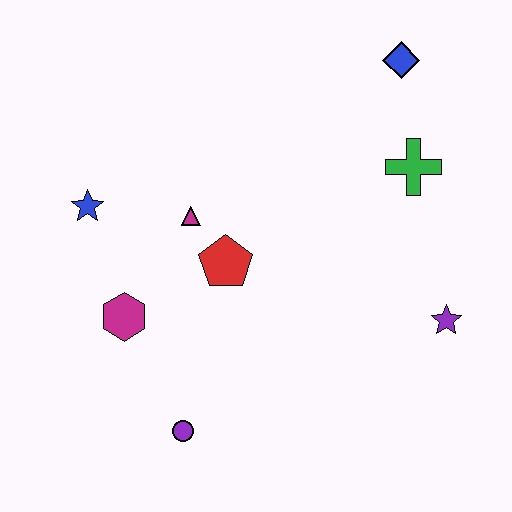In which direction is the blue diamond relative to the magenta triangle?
The blue diamond is to the right of the magenta triangle.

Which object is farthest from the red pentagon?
The blue diamond is farthest from the red pentagon.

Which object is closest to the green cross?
The blue diamond is closest to the green cross.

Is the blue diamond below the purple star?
No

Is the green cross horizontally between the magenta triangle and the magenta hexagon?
No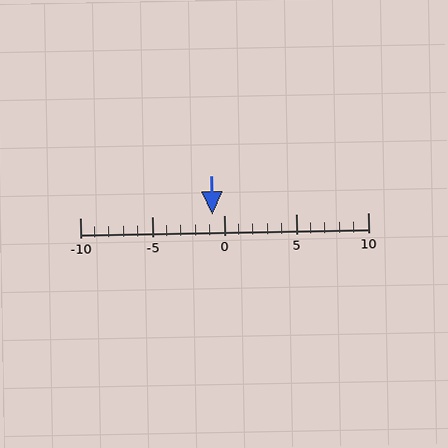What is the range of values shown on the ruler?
The ruler shows values from -10 to 10.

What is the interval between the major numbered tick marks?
The major tick marks are spaced 5 units apart.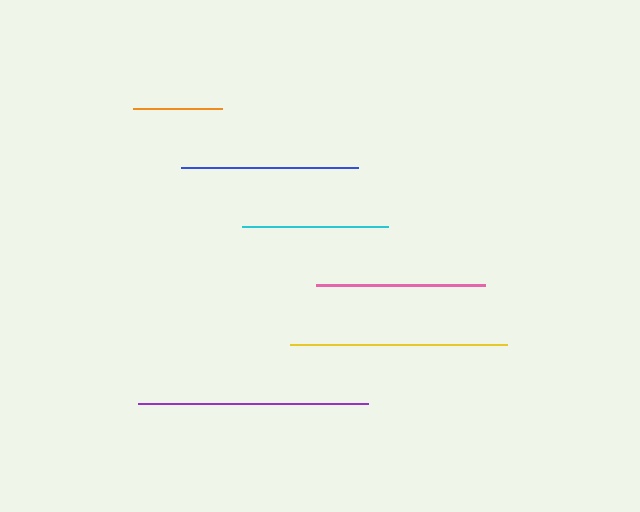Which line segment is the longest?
The purple line is the longest at approximately 230 pixels.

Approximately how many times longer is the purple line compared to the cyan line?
The purple line is approximately 1.6 times the length of the cyan line.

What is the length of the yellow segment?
The yellow segment is approximately 217 pixels long.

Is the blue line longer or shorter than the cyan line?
The blue line is longer than the cyan line.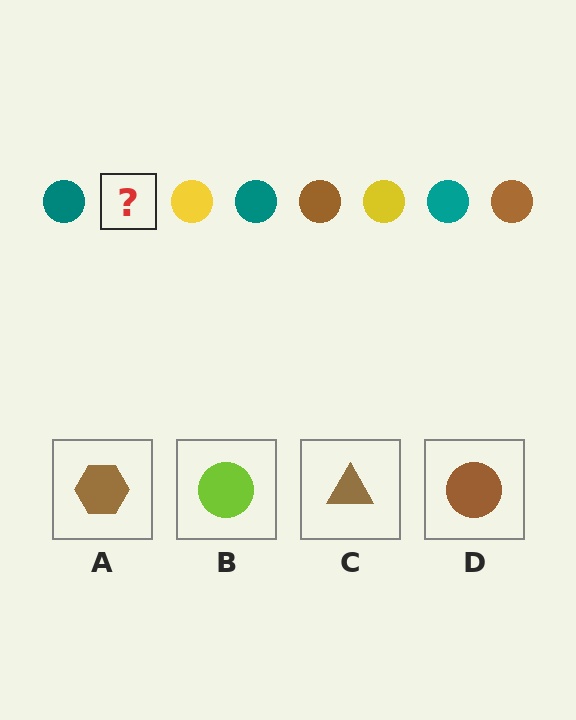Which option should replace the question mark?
Option D.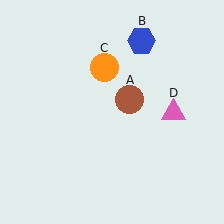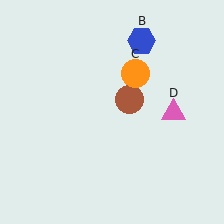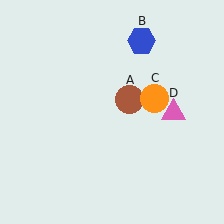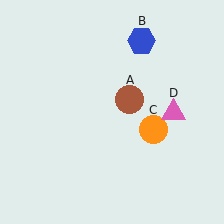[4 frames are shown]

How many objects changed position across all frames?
1 object changed position: orange circle (object C).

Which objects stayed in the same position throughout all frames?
Brown circle (object A) and blue hexagon (object B) and pink triangle (object D) remained stationary.